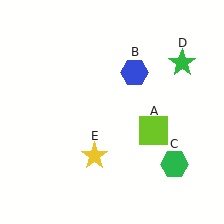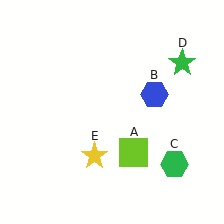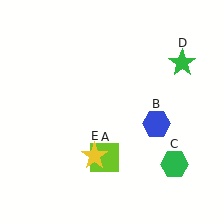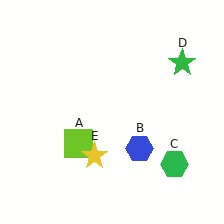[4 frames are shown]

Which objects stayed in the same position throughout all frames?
Green hexagon (object C) and green star (object D) and yellow star (object E) remained stationary.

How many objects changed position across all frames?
2 objects changed position: lime square (object A), blue hexagon (object B).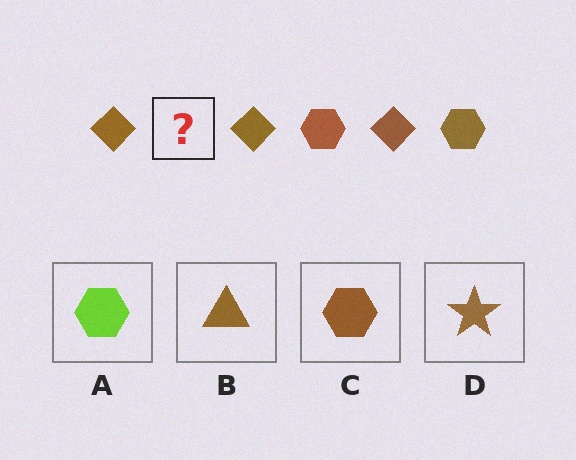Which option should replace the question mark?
Option C.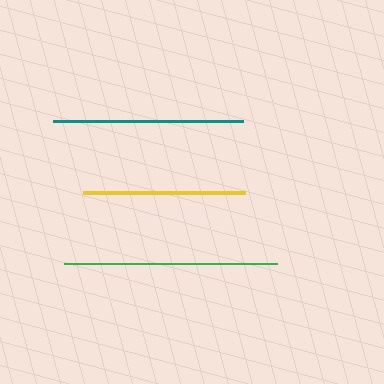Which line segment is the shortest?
The yellow line is the shortest at approximately 162 pixels.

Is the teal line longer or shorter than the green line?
The green line is longer than the teal line.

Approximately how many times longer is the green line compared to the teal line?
The green line is approximately 1.1 times the length of the teal line.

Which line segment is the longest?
The green line is the longest at approximately 213 pixels.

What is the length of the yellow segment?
The yellow segment is approximately 162 pixels long.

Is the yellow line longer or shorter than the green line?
The green line is longer than the yellow line.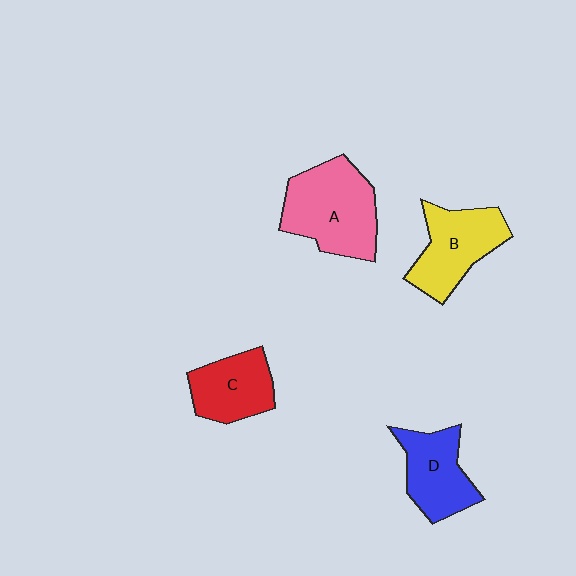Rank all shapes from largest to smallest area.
From largest to smallest: A (pink), B (yellow), D (blue), C (red).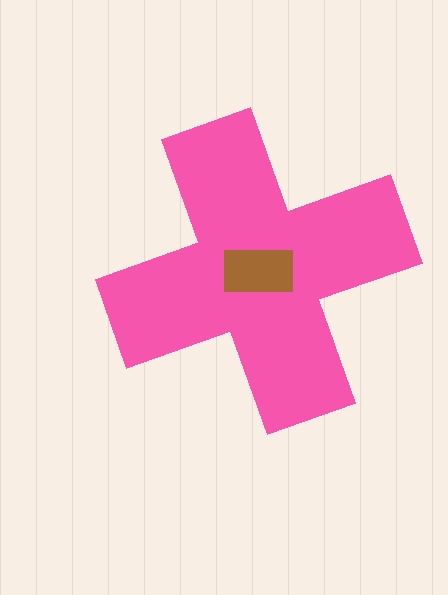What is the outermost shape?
The pink cross.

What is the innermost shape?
The brown rectangle.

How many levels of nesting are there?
2.